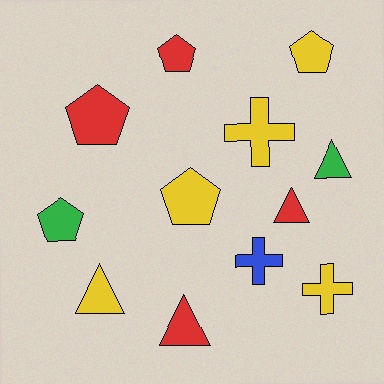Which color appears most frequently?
Yellow, with 5 objects.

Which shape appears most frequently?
Pentagon, with 5 objects.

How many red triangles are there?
There are 2 red triangles.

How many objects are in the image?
There are 12 objects.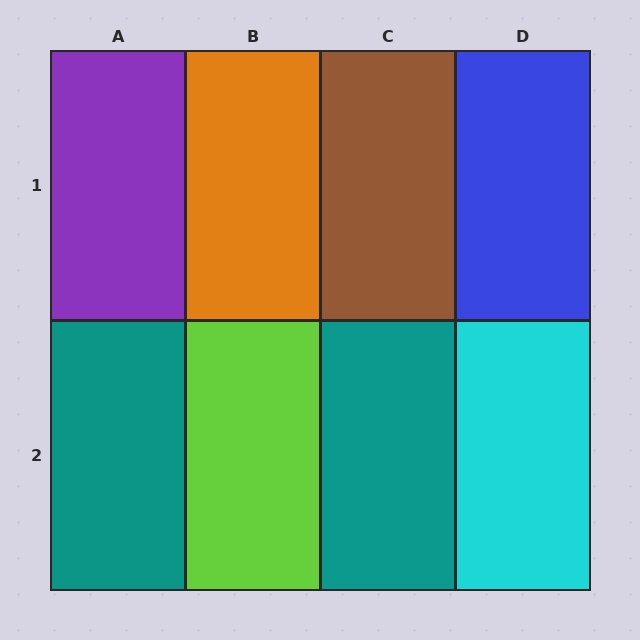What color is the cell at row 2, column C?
Teal.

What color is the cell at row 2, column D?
Cyan.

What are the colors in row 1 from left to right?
Purple, orange, brown, blue.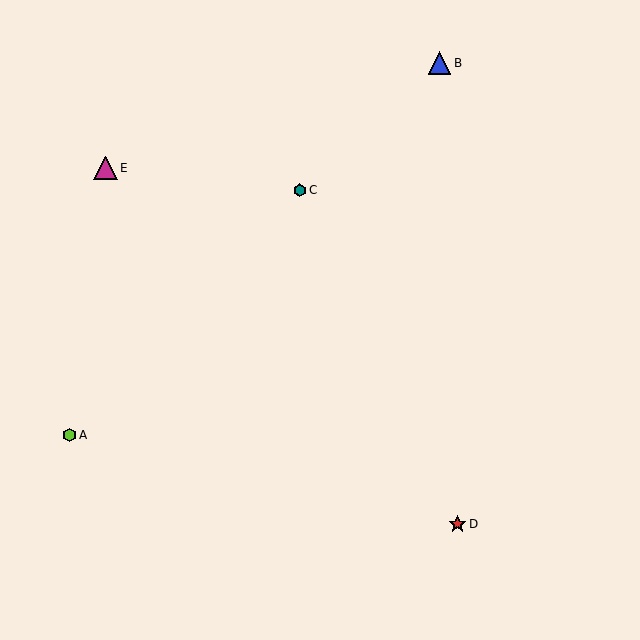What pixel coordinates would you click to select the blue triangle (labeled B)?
Click at (440, 63) to select the blue triangle B.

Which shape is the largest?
The magenta triangle (labeled E) is the largest.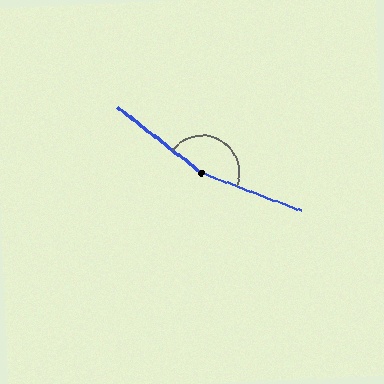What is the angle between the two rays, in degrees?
Approximately 163 degrees.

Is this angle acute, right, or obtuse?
It is obtuse.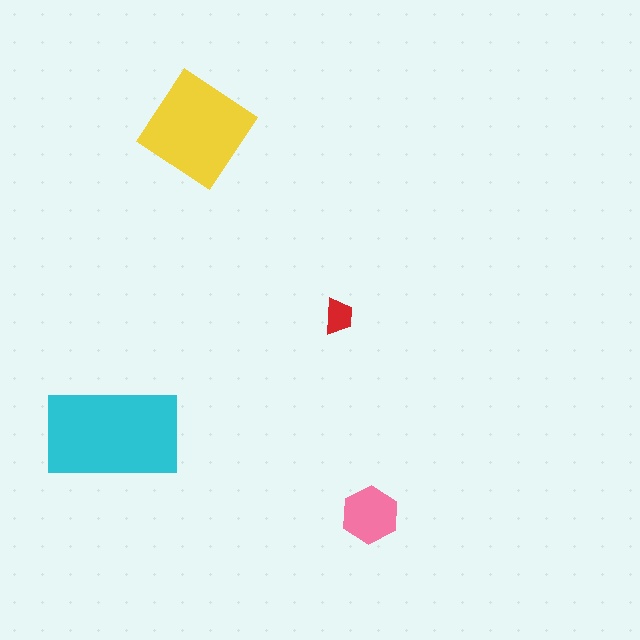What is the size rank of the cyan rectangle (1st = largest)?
1st.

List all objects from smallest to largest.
The red trapezoid, the pink hexagon, the yellow diamond, the cyan rectangle.